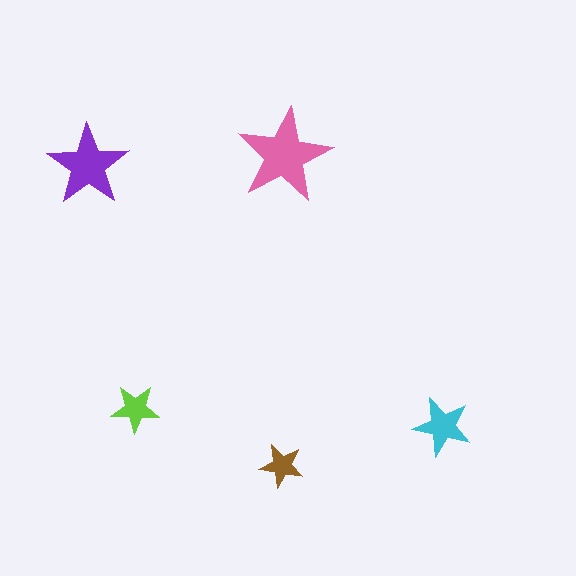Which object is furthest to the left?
The purple star is leftmost.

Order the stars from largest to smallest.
the pink one, the purple one, the cyan one, the lime one, the brown one.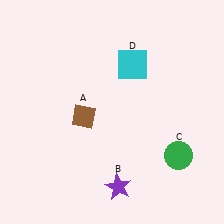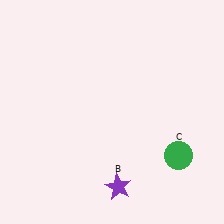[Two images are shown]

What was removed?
The brown diamond (A), the cyan square (D) were removed in Image 2.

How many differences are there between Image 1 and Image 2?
There are 2 differences between the two images.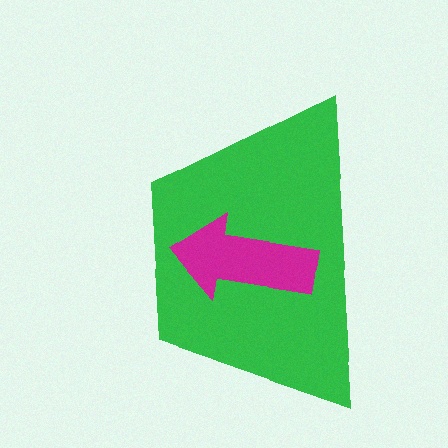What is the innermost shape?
The magenta arrow.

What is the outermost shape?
The green trapezoid.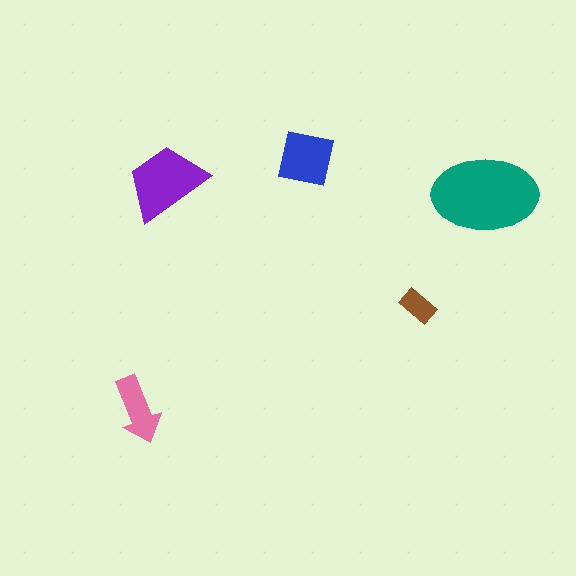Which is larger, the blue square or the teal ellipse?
The teal ellipse.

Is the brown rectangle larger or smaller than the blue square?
Smaller.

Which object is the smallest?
The brown rectangle.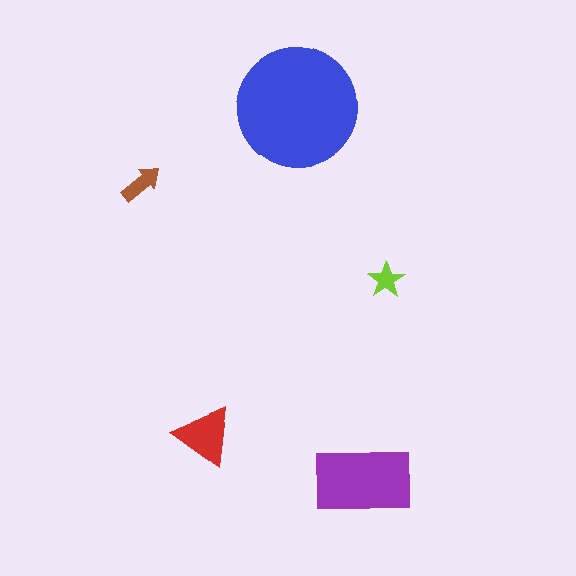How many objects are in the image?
There are 5 objects in the image.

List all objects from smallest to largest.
The lime star, the brown arrow, the red triangle, the purple rectangle, the blue circle.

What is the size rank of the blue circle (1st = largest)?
1st.